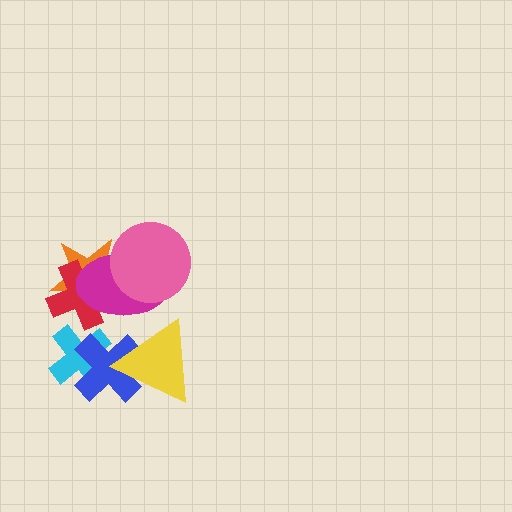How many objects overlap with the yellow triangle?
2 objects overlap with the yellow triangle.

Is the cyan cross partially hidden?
Yes, it is partially covered by another shape.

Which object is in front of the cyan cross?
The blue cross is in front of the cyan cross.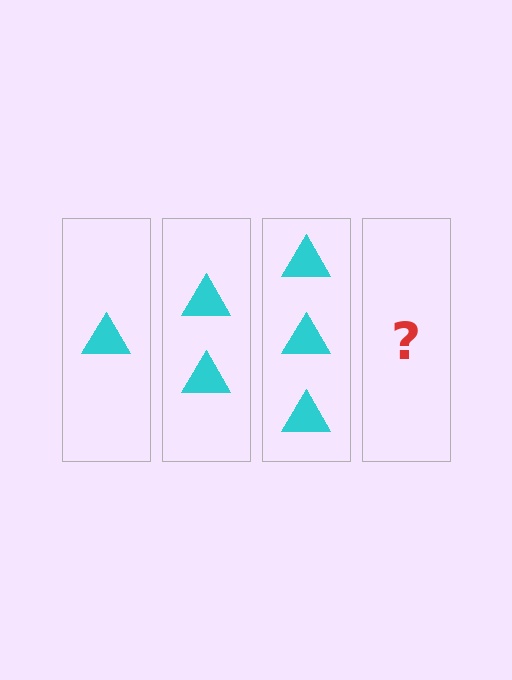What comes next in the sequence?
The next element should be 4 triangles.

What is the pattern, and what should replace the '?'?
The pattern is that each step adds one more triangle. The '?' should be 4 triangles.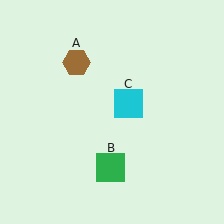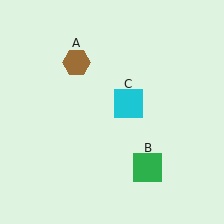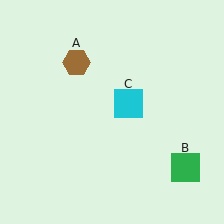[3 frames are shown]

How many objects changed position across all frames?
1 object changed position: green square (object B).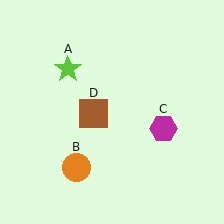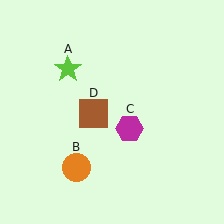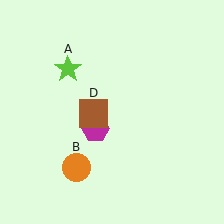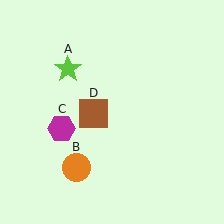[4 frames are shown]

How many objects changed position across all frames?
1 object changed position: magenta hexagon (object C).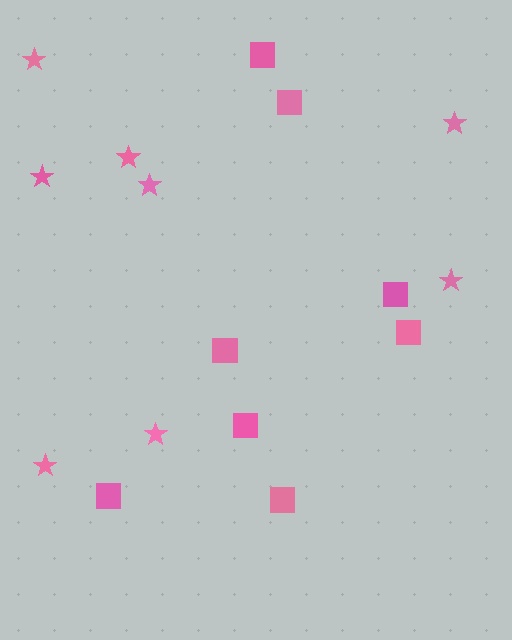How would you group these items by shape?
There are 2 groups: one group of squares (8) and one group of stars (8).